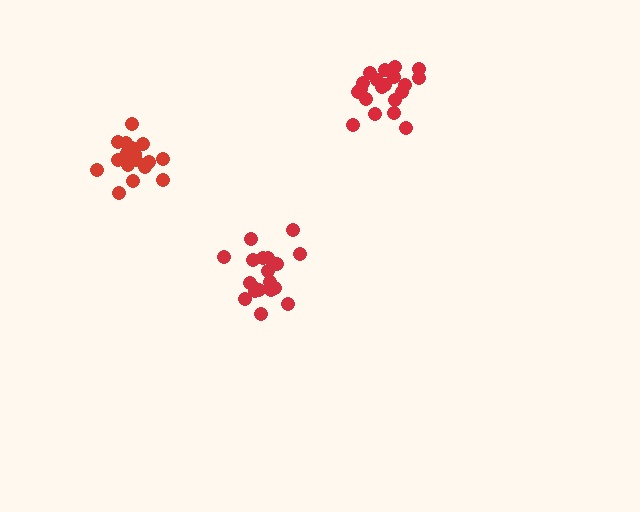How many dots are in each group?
Group 1: 18 dots, Group 2: 19 dots, Group 3: 20 dots (57 total).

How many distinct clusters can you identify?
There are 3 distinct clusters.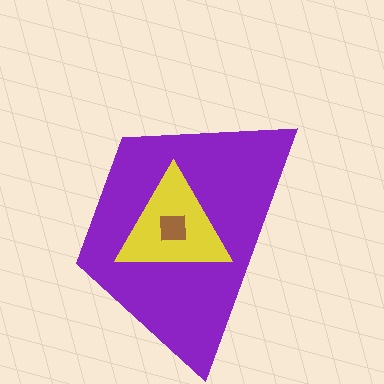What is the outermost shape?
The purple trapezoid.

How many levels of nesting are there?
3.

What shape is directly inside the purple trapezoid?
The yellow triangle.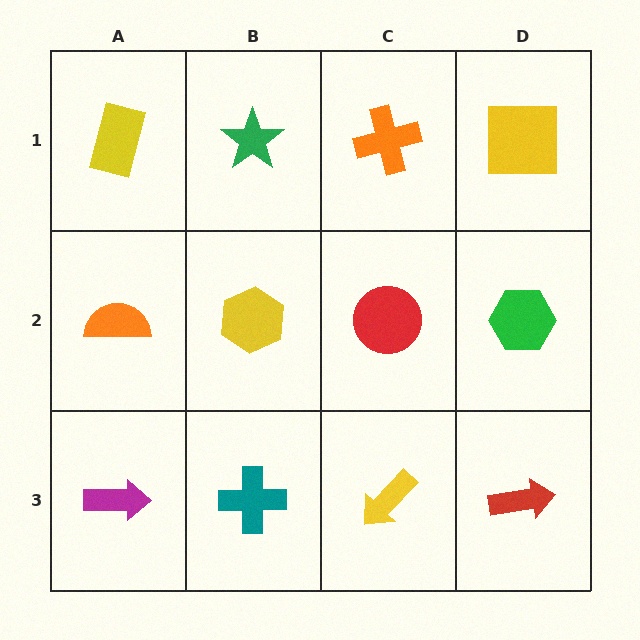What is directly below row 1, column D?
A green hexagon.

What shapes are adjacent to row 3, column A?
An orange semicircle (row 2, column A), a teal cross (row 3, column B).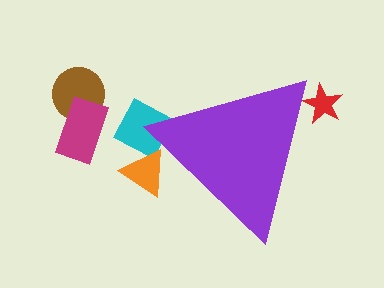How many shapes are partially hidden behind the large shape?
3 shapes are partially hidden.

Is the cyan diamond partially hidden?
Yes, the cyan diamond is partially hidden behind the purple triangle.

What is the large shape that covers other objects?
A purple triangle.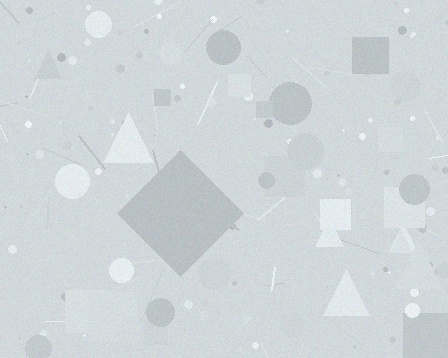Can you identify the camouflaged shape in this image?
The camouflaged shape is a diamond.